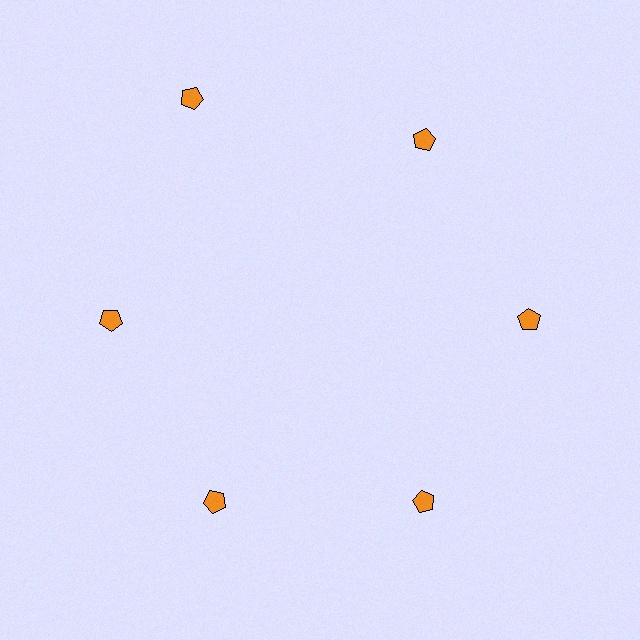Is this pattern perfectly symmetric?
No. The 6 orange pentagons are arranged in a ring, but one element near the 11 o'clock position is pushed outward from the center, breaking the 6-fold rotational symmetry.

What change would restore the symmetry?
The symmetry would be restored by moving it inward, back onto the ring so that all 6 pentagons sit at equal angles and equal distance from the center.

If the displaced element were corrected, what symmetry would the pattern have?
It would have 6-fold rotational symmetry — the pattern would map onto itself every 60 degrees.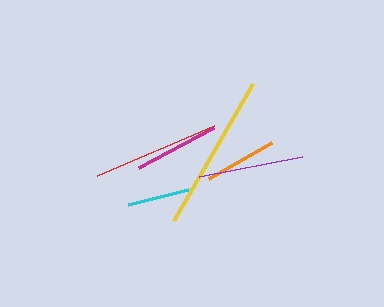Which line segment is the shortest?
The cyan line is the shortest at approximately 61 pixels.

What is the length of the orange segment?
The orange segment is approximately 73 pixels long.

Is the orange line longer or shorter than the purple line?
The purple line is longer than the orange line.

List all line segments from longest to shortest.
From longest to shortest: yellow, red, purple, magenta, orange, cyan.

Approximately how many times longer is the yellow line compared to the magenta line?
The yellow line is approximately 1.8 times the length of the magenta line.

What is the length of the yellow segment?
The yellow segment is approximately 158 pixels long.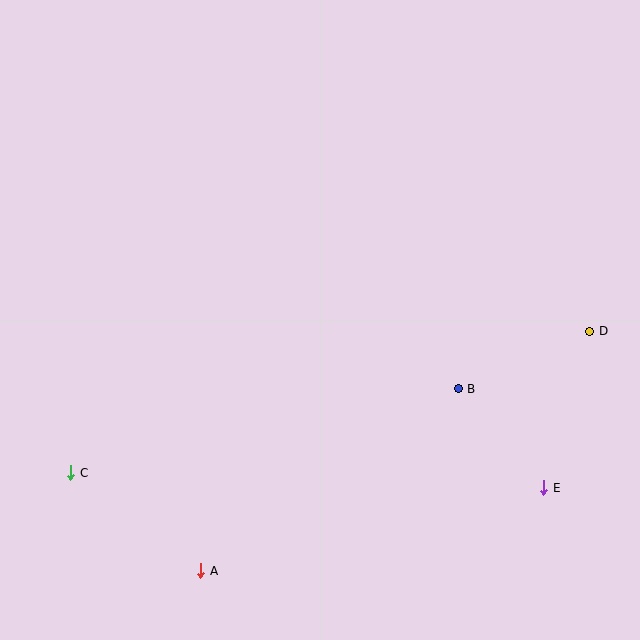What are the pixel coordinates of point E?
Point E is at (544, 488).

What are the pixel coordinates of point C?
Point C is at (71, 473).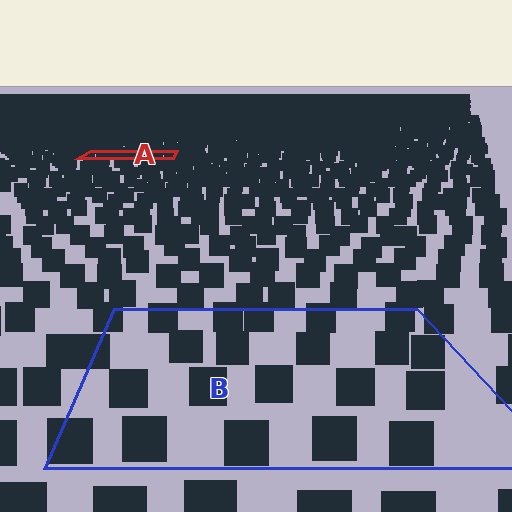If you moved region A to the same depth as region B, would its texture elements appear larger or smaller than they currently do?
They would appear larger. At a closer depth, the same texture elements are projected at a bigger on-screen size.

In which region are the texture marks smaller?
The texture marks are smaller in region A, because it is farther away.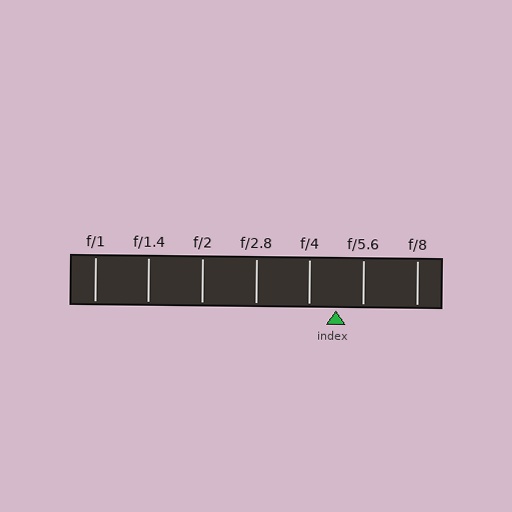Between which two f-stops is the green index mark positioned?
The index mark is between f/4 and f/5.6.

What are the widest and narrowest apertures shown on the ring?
The widest aperture shown is f/1 and the narrowest is f/8.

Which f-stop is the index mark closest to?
The index mark is closest to f/4.